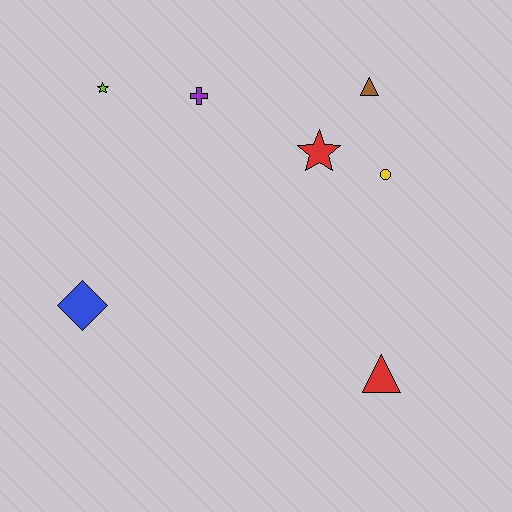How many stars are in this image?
There are 2 stars.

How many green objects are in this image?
There are no green objects.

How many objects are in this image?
There are 7 objects.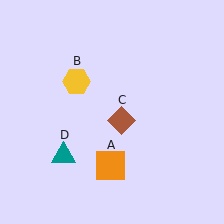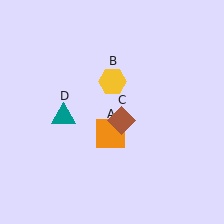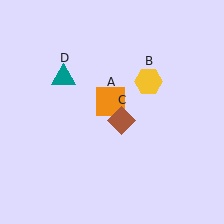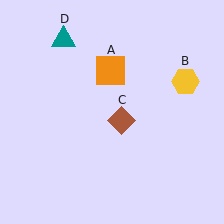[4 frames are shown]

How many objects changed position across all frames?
3 objects changed position: orange square (object A), yellow hexagon (object B), teal triangle (object D).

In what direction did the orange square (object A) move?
The orange square (object A) moved up.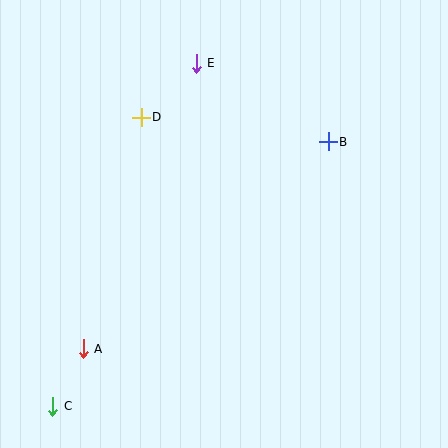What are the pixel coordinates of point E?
Point E is at (196, 63).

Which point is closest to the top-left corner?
Point D is closest to the top-left corner.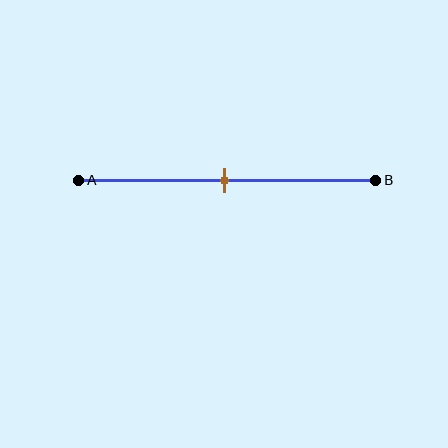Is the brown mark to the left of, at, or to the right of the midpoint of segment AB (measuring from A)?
The brown mark is approximately at the midpoint of segment AB.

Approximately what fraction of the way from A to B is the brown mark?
The brown mark is approximately 50% of the way from A to B.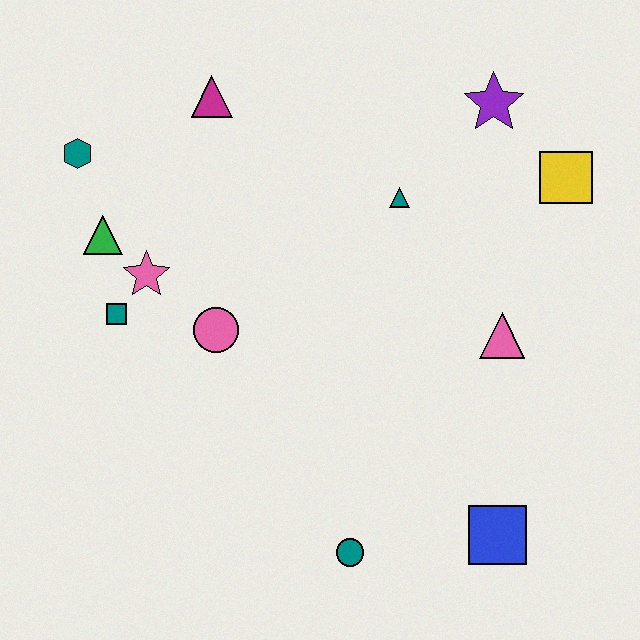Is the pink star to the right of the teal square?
Yes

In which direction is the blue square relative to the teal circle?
The blue square is to the right of the teal circle.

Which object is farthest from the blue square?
The teal hexagon is farthest from the blue square.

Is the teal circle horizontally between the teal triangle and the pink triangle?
No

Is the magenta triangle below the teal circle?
No